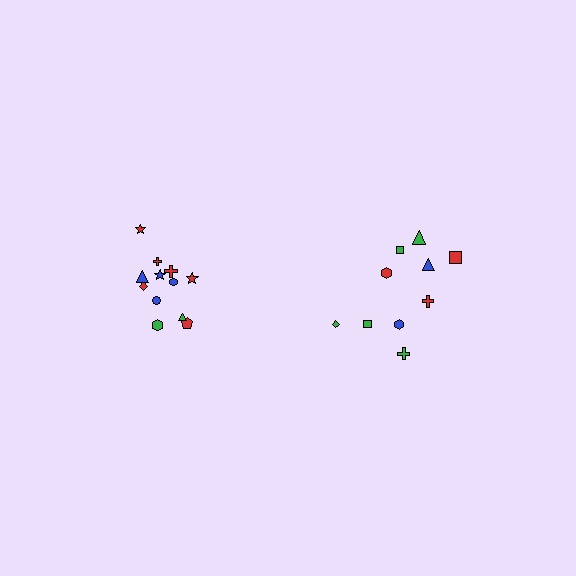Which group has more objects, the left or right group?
The left group.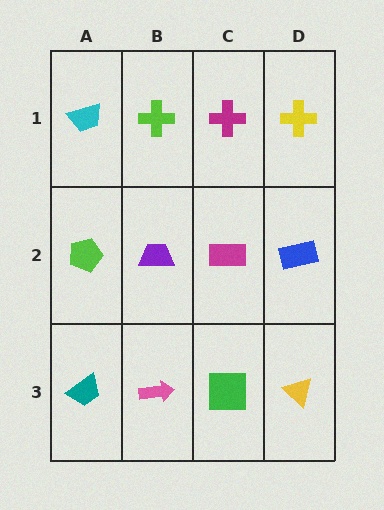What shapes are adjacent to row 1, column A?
A lime pentagon (row 2, column A), a lime cross (row 1, column B).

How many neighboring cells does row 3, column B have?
3.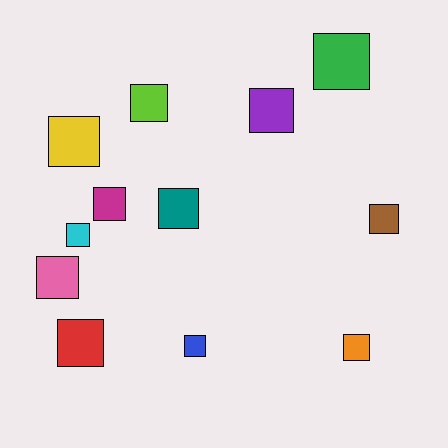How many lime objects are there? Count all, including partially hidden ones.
There is 1 lime object.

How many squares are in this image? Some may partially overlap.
There are 12 squares.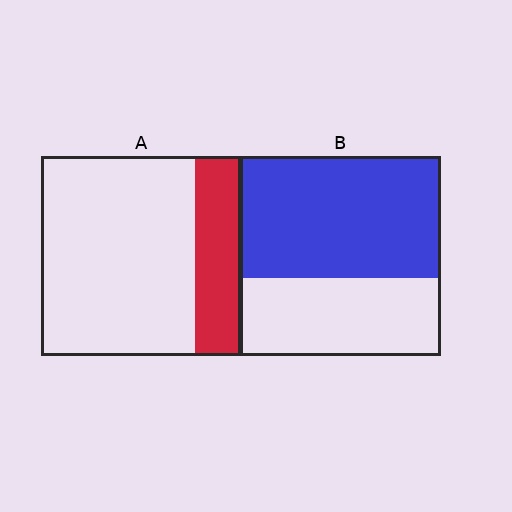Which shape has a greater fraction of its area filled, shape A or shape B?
Shape B.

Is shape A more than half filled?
No.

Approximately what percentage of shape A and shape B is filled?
A is approximately 25% and B is approximately 60%.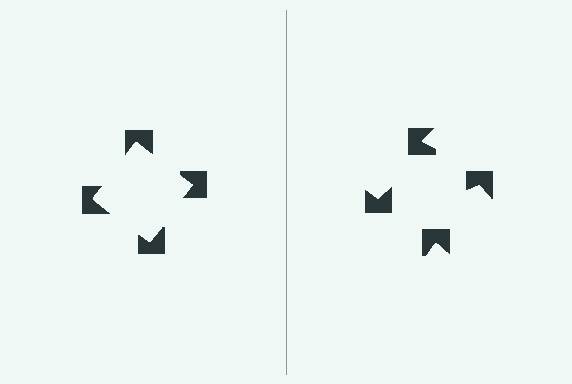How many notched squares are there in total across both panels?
8 — 4 on each side.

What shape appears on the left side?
An illusory square.